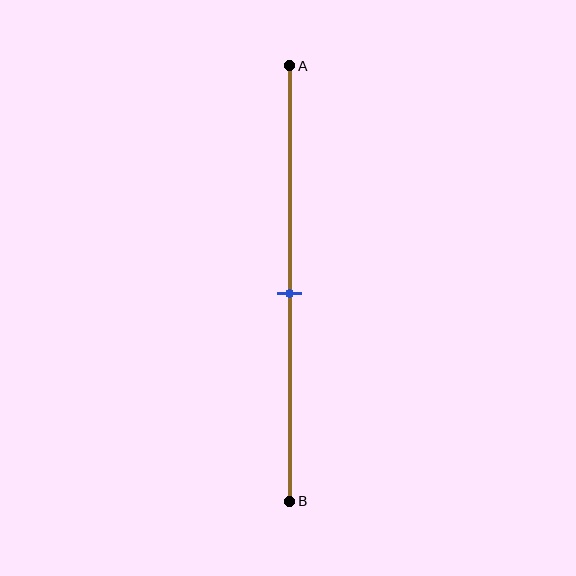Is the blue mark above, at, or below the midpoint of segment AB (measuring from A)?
The blue mark is approximately at the midpoint of segment AB.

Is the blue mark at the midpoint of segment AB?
Yes, the mark is approximately at the midpoint.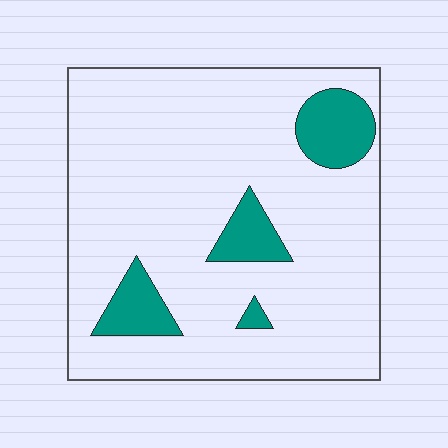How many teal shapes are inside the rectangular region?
4.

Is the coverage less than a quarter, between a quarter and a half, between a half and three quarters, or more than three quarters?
Less than a quarter.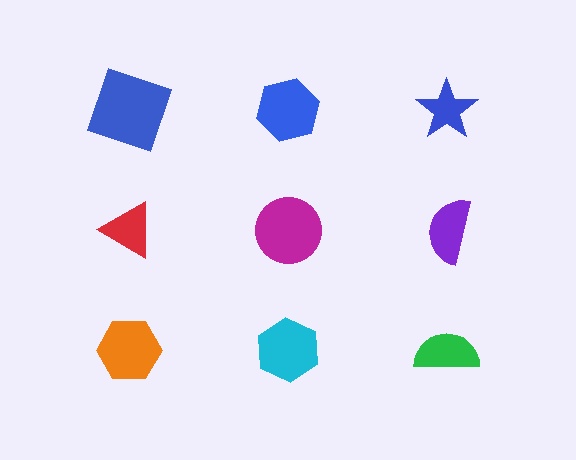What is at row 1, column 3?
A blue star.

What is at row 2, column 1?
A red triangle.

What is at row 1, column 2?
A blue hexagon.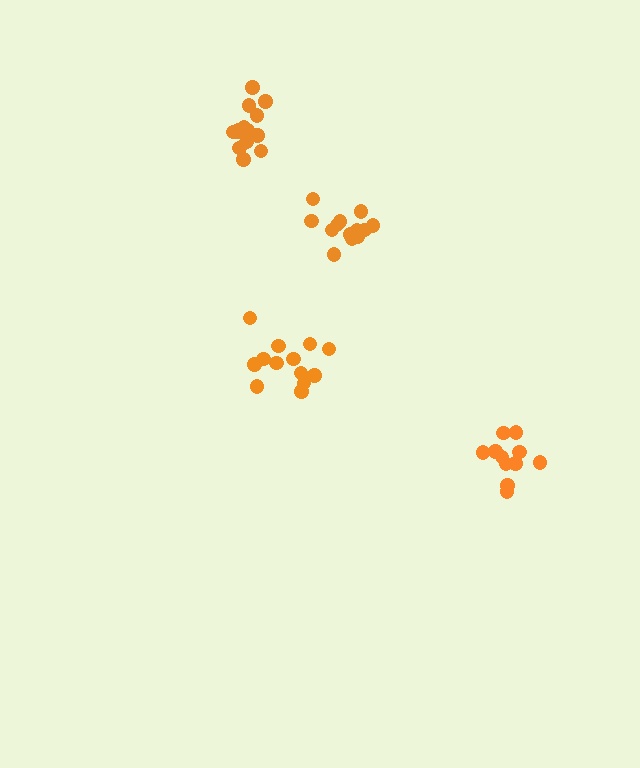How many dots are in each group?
Group 1: 13 dots, Group 2: 14 dots, Group 3: 14 dots, Group 4: 11 dots (52 total).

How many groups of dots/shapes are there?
There are 4 groups.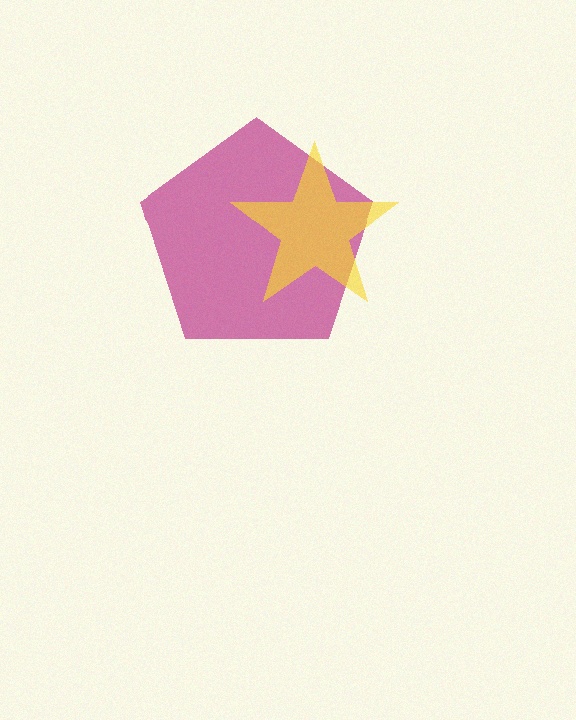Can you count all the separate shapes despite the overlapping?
Yes, there are 2 separate shapes.